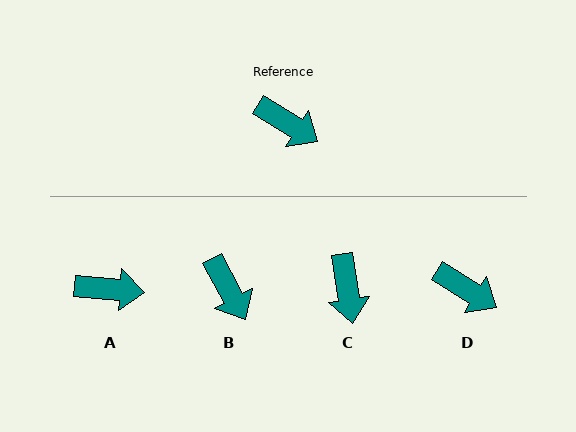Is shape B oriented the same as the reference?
No, it is off by about 30 degrees.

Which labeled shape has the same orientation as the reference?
D.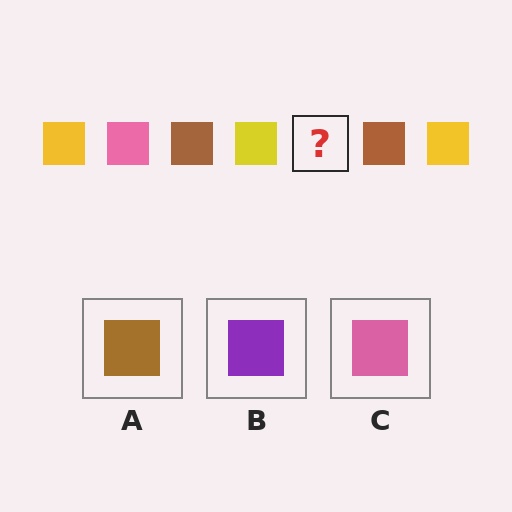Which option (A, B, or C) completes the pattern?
C.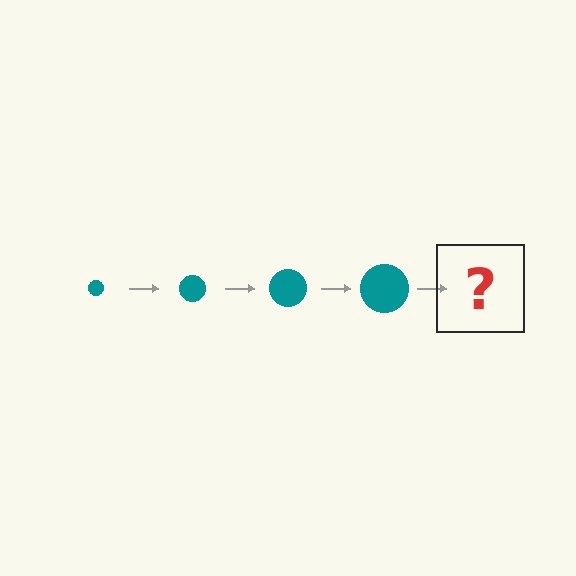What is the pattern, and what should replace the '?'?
The pattern is that the circle gets progressively larger each step. The '?' should be a teal circle, larger than the previous one.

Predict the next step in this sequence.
The next step is a teal circle, larger than the previous one.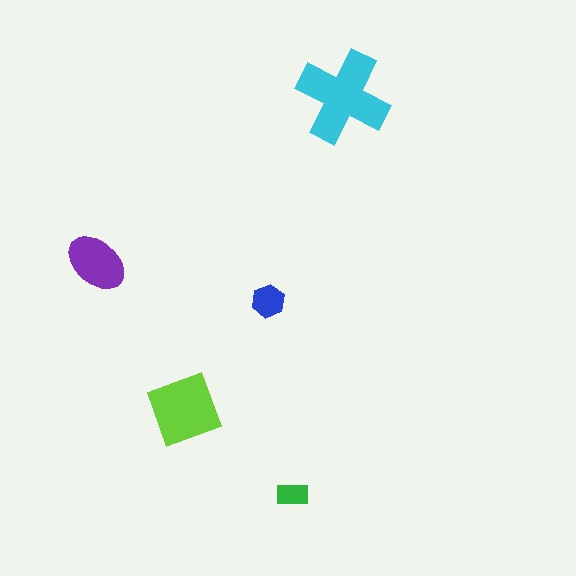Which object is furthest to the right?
The cyan cross is rightmost.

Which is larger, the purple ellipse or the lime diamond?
The lime diamond.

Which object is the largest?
The cyan cross.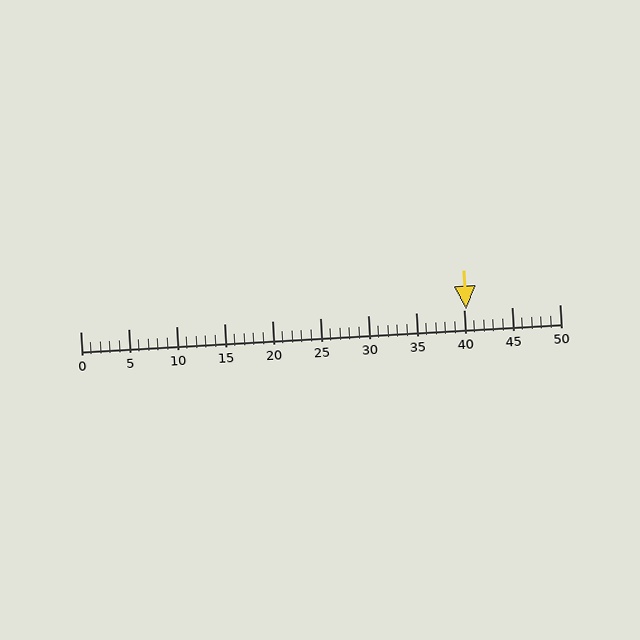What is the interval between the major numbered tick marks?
The major tick marks are spaced 5 units apart.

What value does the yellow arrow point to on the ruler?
The yellow arrow points to approximately 40.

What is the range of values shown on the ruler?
The ruler shows values from 0 to 50.